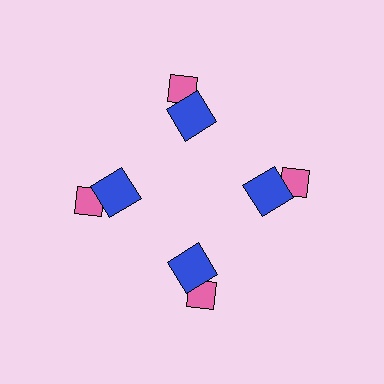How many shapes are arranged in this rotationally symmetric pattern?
There are 8 shapes, arranged in 4 groups of 2.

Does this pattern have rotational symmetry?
Yes, this pattern has 4-fold rotational symmetry. It looks the same after rotating 90 degrees around the center.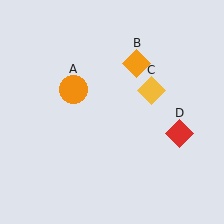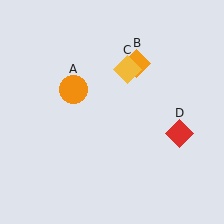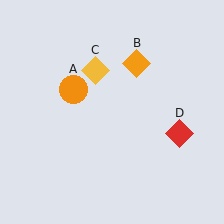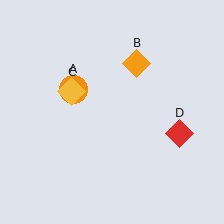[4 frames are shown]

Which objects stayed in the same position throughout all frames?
Orange circle (object A) and orange diamond (object B) and red diamond (object D) remained stationary.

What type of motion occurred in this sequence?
The yellow diamond (object C) rotated counterclockwise around the center of the scene.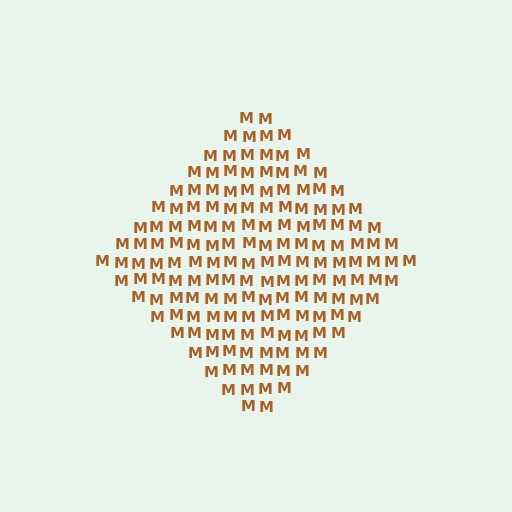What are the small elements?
The small elements are letter M's.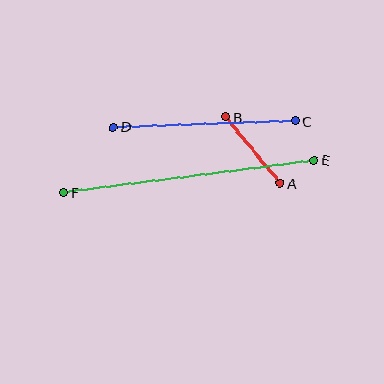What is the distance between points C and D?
The distance is approximately 182 pixels.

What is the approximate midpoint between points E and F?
The midpoint is at approximately (189, 176) pixels.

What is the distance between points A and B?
The distance is approximately 86 pixels.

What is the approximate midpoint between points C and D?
The midpoint is at approximately (204, 124) pixels.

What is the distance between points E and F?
The distance is approximately 253 pixels.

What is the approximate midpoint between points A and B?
The midpoint is at approximately (253, 150) pixels.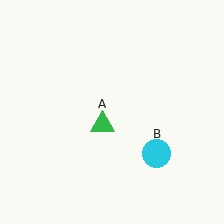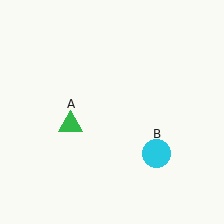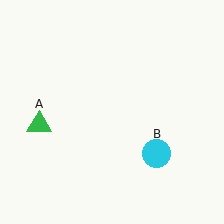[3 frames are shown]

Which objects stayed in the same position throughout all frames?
Cyan circle (object B) remained stationary.